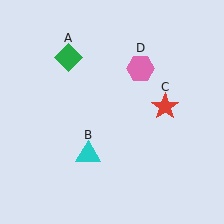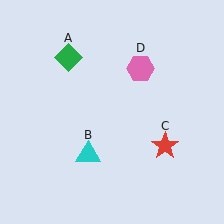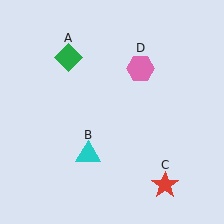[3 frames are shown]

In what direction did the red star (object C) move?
The red star (object C) moved down.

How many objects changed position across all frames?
1 object changed position: red star (object C).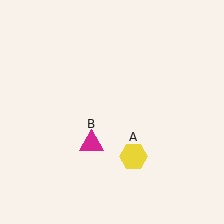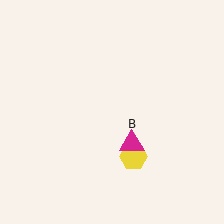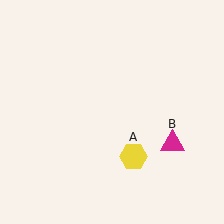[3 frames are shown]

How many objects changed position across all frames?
1 object changed position: magenta triangle (object B).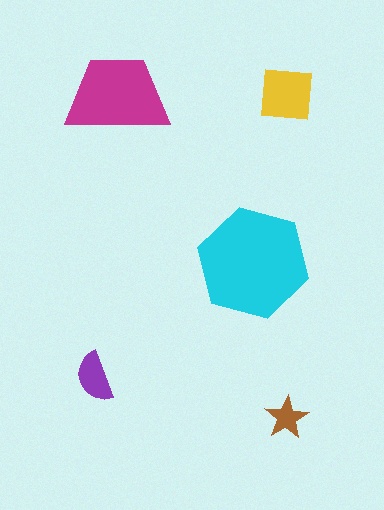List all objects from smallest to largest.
The brown star, the purple semicircle, the yellow square, the magenta trapezoid, the cyan hexagon.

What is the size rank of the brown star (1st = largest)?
5th.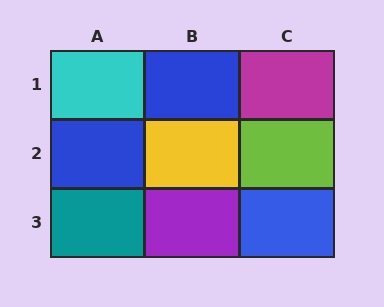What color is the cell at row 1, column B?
Blue.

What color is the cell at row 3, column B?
Purple.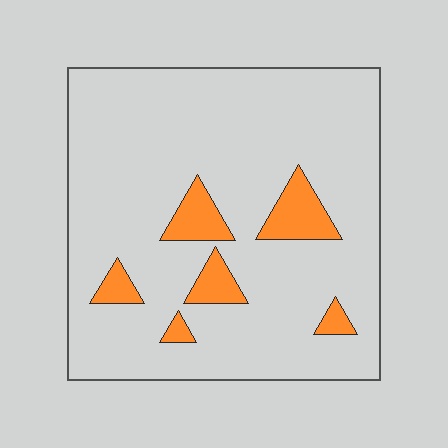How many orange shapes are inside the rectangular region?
6.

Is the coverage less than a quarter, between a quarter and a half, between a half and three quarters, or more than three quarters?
Less than a quarter.